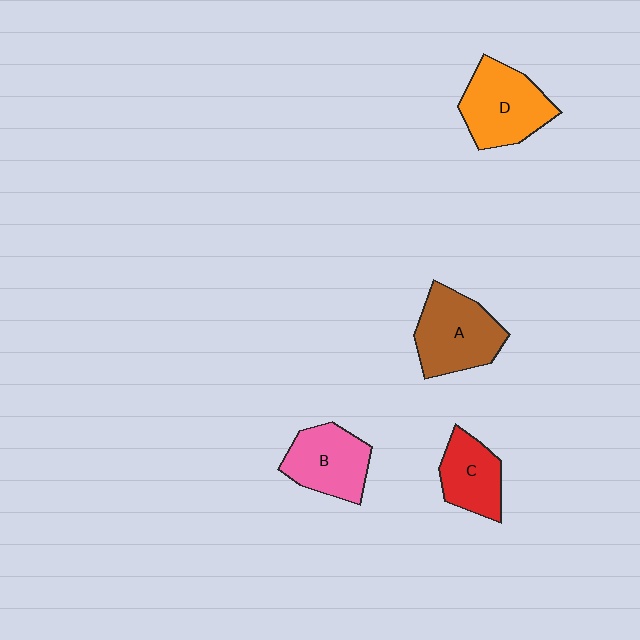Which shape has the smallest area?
Shape C (red).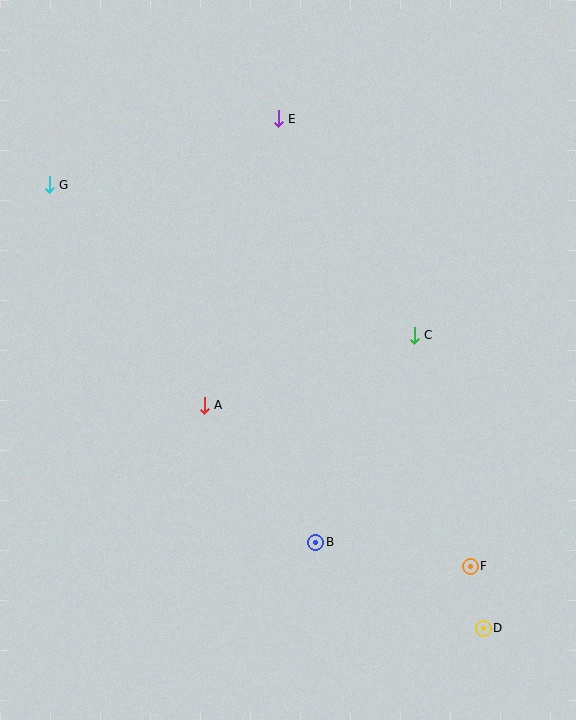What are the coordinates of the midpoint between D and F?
The midpoint between D and F is at (477, 597).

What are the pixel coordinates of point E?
Point E is at (278, 119).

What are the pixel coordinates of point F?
Point F is at (470, 566).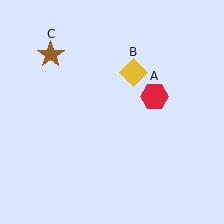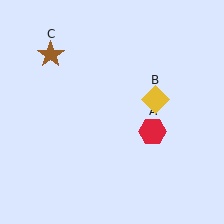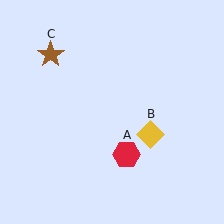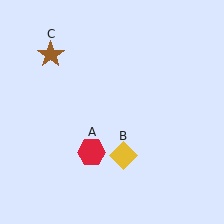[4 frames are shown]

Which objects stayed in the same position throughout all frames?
Brown star (object C) remained stationary.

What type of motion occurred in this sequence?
The red hexagon (object A), yellow diamond (object B) rotated clockwise around the center of the scene.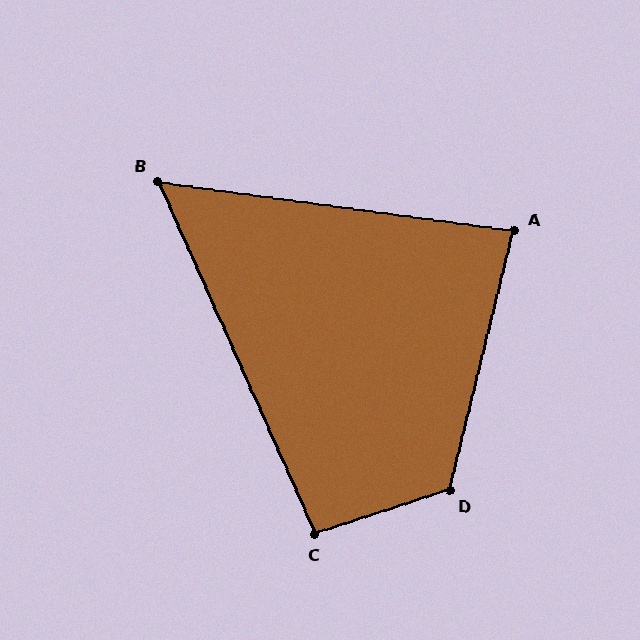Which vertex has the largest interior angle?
D, at approximately 122 degrees.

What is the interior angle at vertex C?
Approximately 96 degrees (obtuse).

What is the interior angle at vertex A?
Approximately 84 degrees (acute).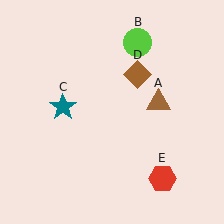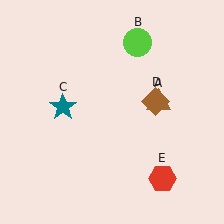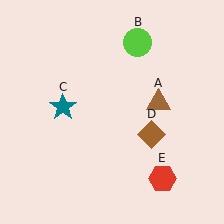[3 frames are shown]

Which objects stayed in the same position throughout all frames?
Brown triangle (object A) and lime circle (object B) and teal star (object C) and red hexagon (object E) remained stationary.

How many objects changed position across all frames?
1 object changed position: brown diamond (object D).